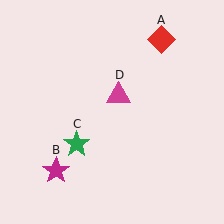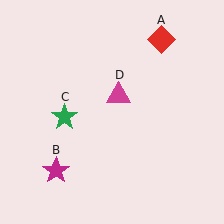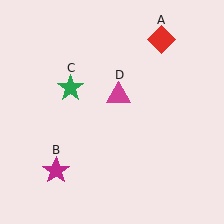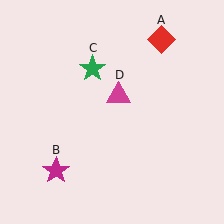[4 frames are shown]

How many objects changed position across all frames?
1 object changed position: green star (object C).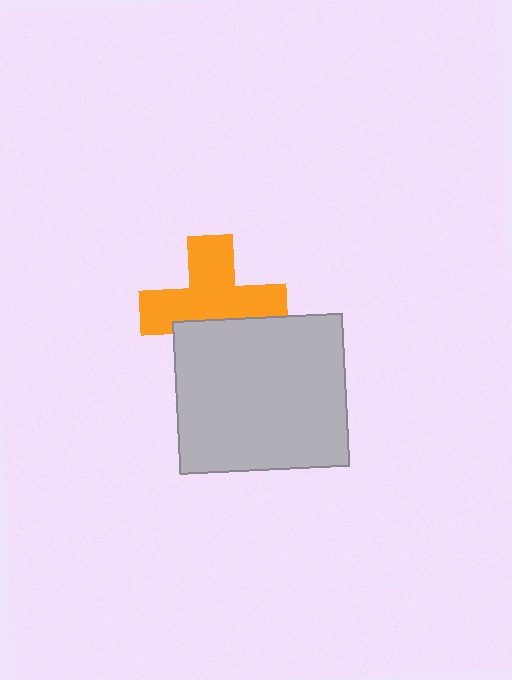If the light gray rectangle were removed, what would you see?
You would see the complete orange cross.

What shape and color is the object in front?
The object in front is a light gray rectangle.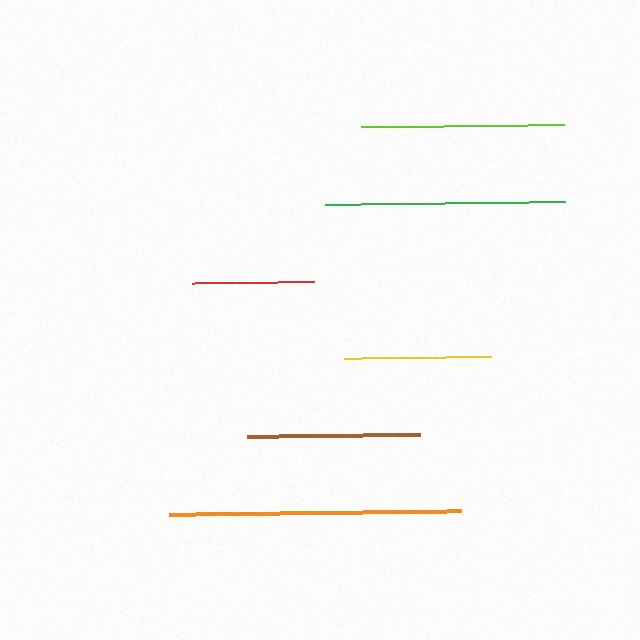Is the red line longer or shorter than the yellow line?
The yellow line is longer than the red line.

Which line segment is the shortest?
The red line is the shortest at approximately 122 pixels.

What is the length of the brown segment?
The brown segment is approximately 173 pixels long.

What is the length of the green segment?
The green segment is approximately 240 pixels long.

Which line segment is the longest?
The orange line is the longest at approximately 292 pixels.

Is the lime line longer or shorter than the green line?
The green line is longer than the lime line.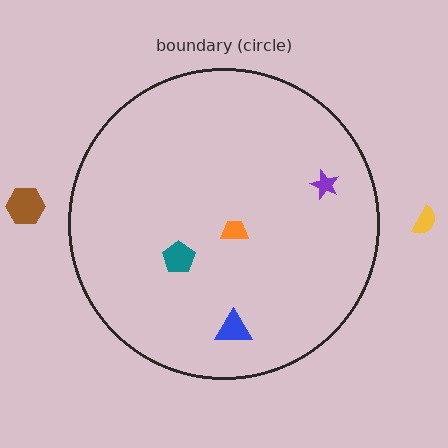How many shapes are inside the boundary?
4 inside, 2 outside.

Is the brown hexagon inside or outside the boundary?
Outside.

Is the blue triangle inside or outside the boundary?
Inside.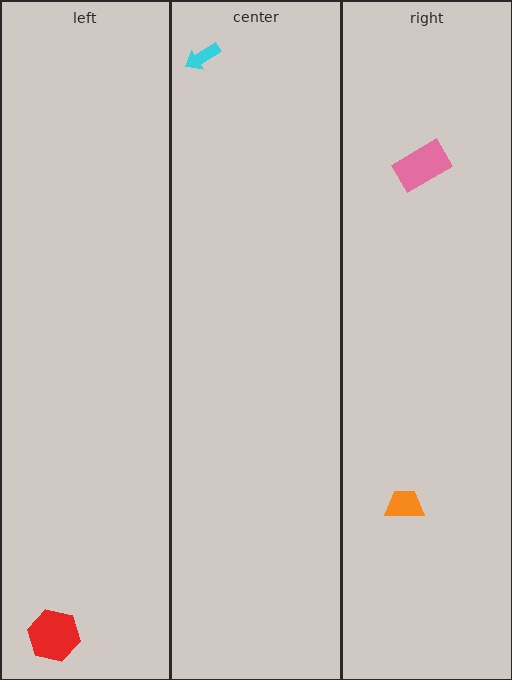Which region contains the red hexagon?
The left region.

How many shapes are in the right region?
2.